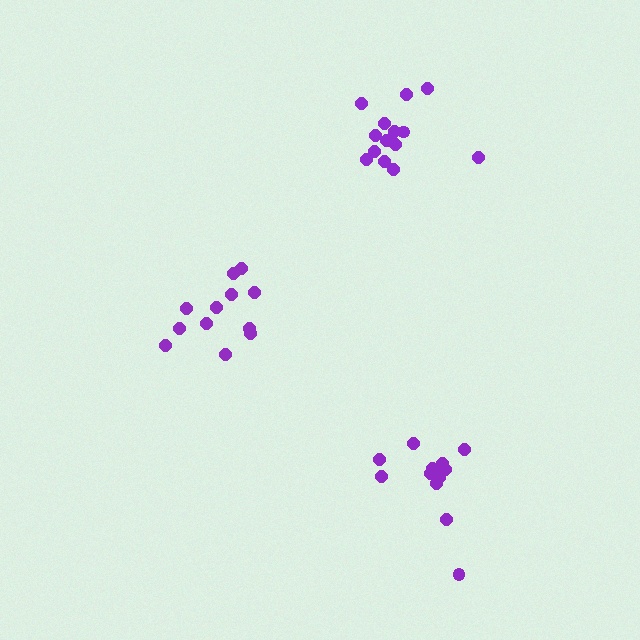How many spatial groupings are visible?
There are 3 spatial groupings.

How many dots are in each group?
Group 1: 14 dots, Group 2: 12 dots, Group 3: 12 dots (38 total).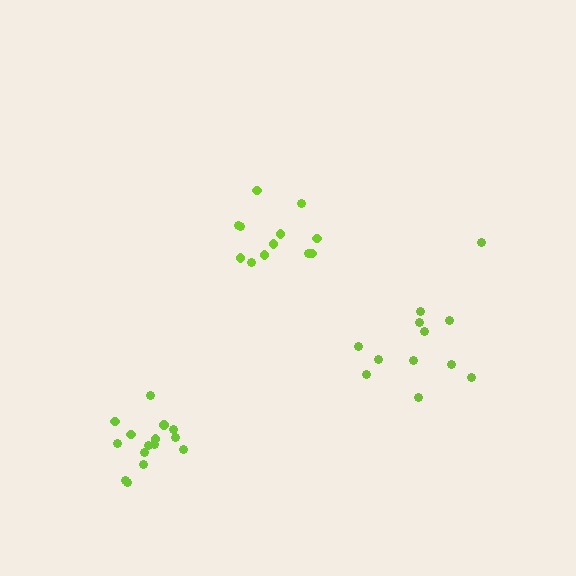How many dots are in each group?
Group 1: 15 dots, Group 2: 12 dots, Group 3: 12 dots (39 total).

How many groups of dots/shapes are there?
There are 3 groups.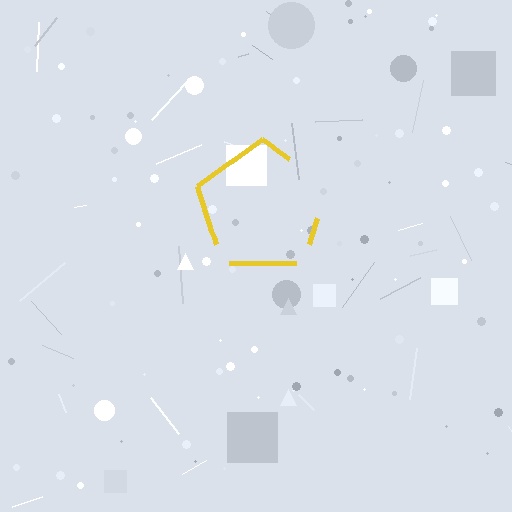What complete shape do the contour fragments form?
The contour fragments form a pentagon.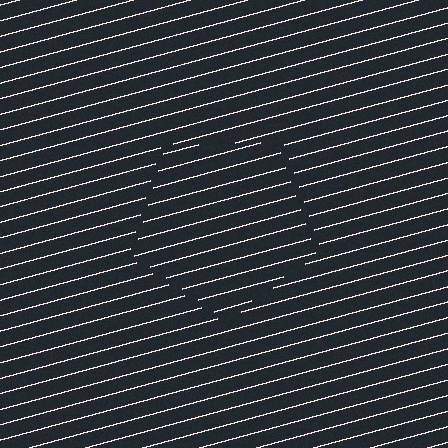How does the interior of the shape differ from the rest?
The interior of the shape contains the same grating, shifted by half a period — the contour is defined by the phase discontinuity where line-ends from the inner and outer gratings abut.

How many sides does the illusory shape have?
5 sides — the line-ends trace a pentagon.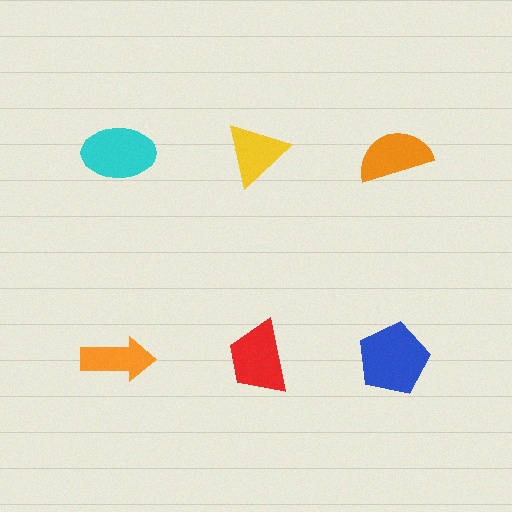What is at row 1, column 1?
A cyan ellipse.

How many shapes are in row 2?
3 shapes.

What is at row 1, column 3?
An orange semicircle.